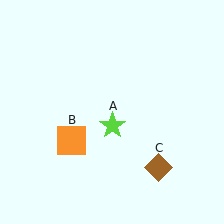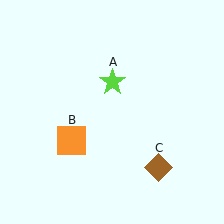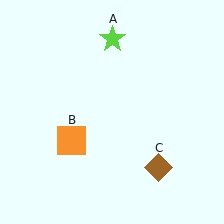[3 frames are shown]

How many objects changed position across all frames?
1 object changed position: lime star (object A).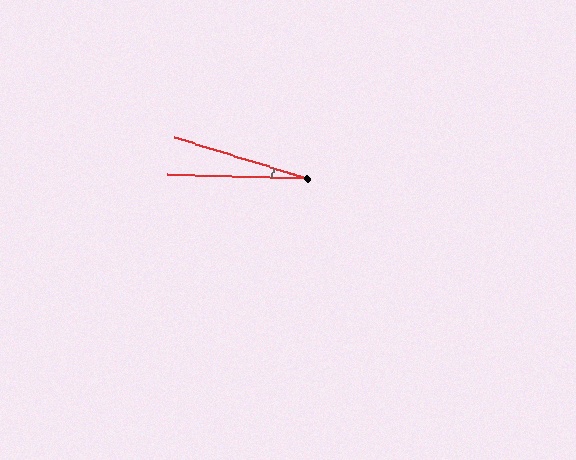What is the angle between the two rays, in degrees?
Approximately 15 degrees.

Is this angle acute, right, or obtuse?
It is acute.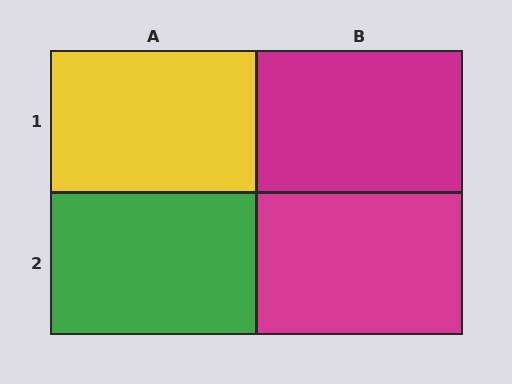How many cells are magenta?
2 cells are magenta.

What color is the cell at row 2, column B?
Magenta.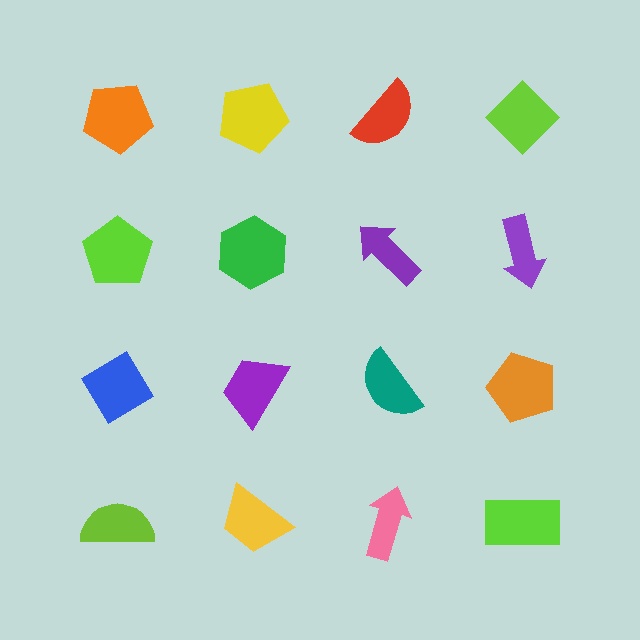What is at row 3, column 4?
An orange pentagon.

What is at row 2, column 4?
A purple arrow.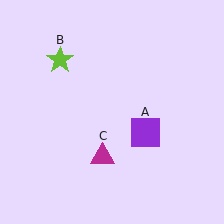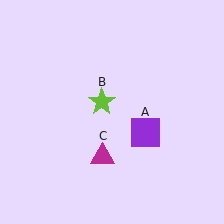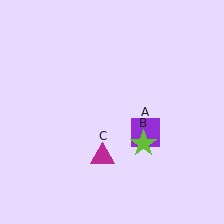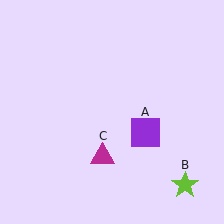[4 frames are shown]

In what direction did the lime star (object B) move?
The lime star (object B) moved down and to the right.